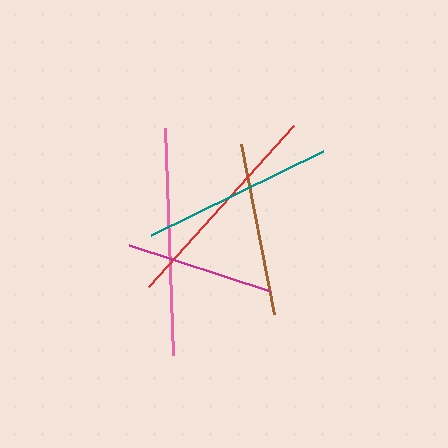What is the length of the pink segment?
The pink segment is approximately 227 pixels long.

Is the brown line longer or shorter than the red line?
The red line is longer than the brown line.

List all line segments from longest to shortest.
From longest to shortest: pink, red, teal, brown, magenta.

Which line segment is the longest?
The pink line is the longest at approximately 227 pixels.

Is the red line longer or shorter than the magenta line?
The red line is longer than the magenta line.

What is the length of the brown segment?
The brown segment is approximately 173 pixels long.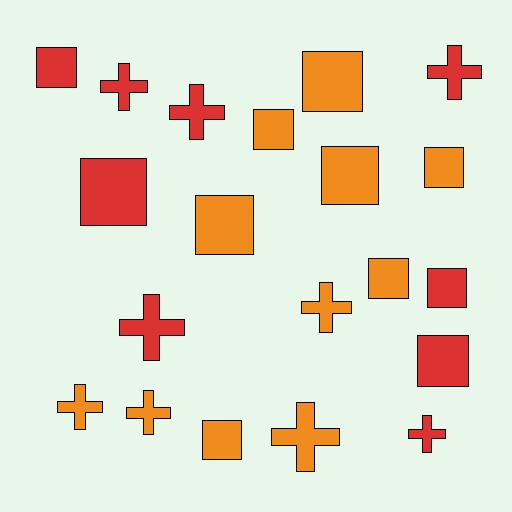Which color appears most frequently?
Orange, with 11 objects.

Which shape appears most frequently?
Square, with 11 objects.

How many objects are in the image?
There are 20 objects.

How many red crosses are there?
There are 5 red crosses.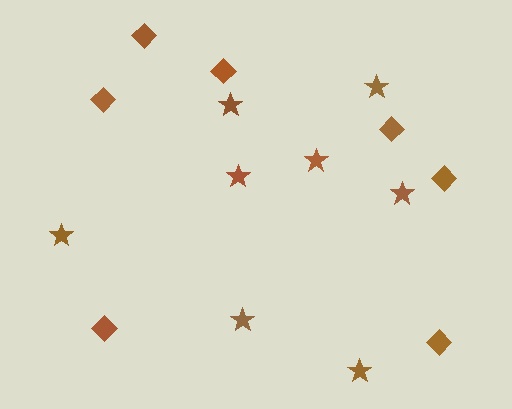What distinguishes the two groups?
There are 2 groups: one group of stars (8) and one group of diamonds (7).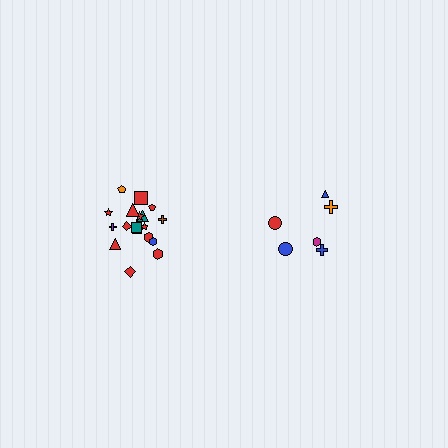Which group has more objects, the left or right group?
The left group.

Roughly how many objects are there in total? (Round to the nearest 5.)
Roughly 25 objects in total.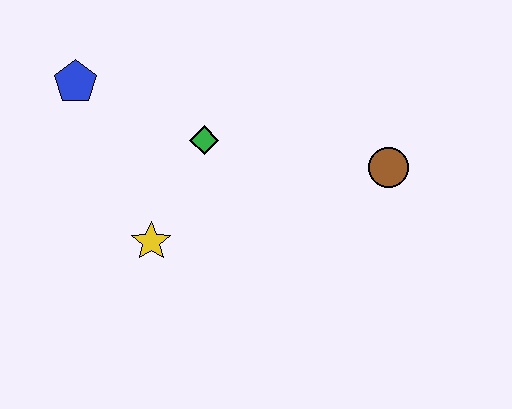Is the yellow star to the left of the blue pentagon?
No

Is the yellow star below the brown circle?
Yes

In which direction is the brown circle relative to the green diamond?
The brown circle is to the right of the green diamond.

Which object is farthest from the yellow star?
The brown circle is farthest from the yellow star.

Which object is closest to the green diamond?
The yellow star is closest to the green diamond.